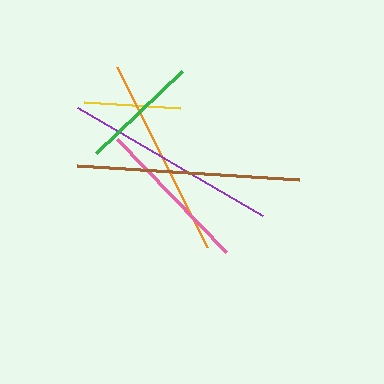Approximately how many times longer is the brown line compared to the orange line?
The brown line is approximately 1.1 times the length of the orange line.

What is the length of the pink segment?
The pink segment is approximately 157 pixels long.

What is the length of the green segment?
The green segment is approximately 118 pixels long.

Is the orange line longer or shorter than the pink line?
The orange line is longer than the pink line.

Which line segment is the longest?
The brown line is the longest at approximately 223 pixels.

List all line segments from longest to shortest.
From longest to shortest: brown, purple, orange, pink, green, yellow.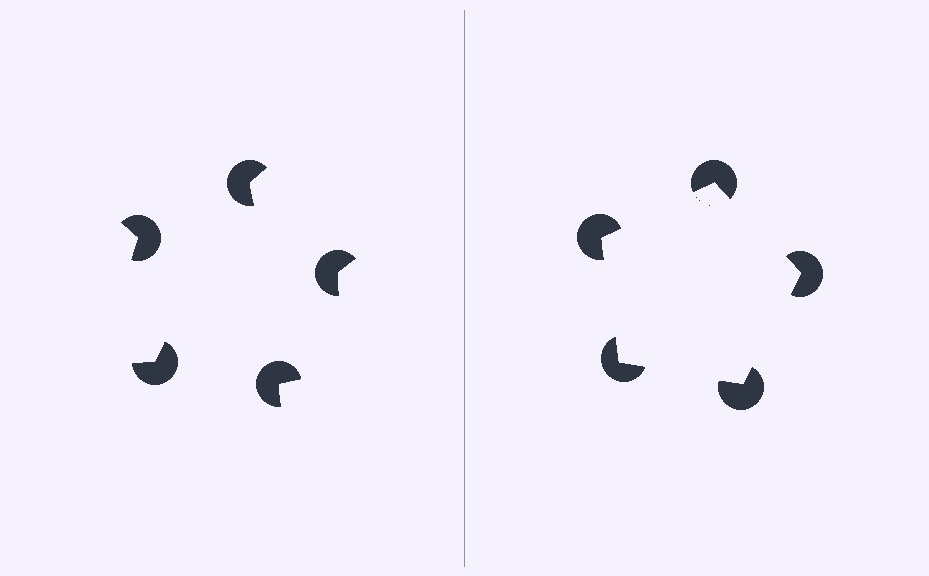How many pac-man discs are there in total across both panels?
10 — 5 on each side.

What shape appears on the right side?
An illusory pentagon.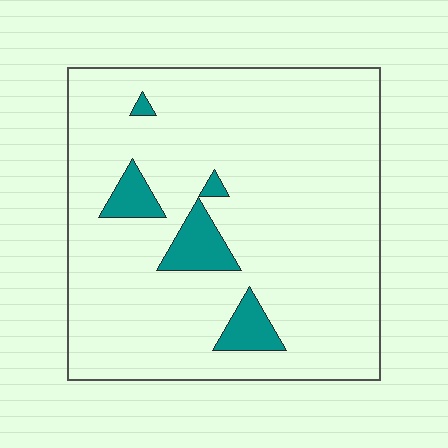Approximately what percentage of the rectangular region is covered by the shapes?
Approximately 10%.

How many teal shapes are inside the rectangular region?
5.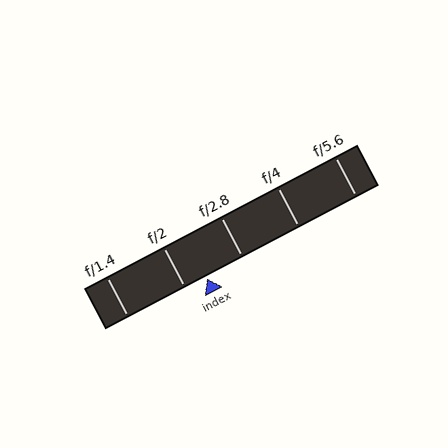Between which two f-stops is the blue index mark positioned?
The index mark is between f/2 and f/2.8.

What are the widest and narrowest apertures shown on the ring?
The widest aperture shown is f/1.4 and the narrowest is f/5.6.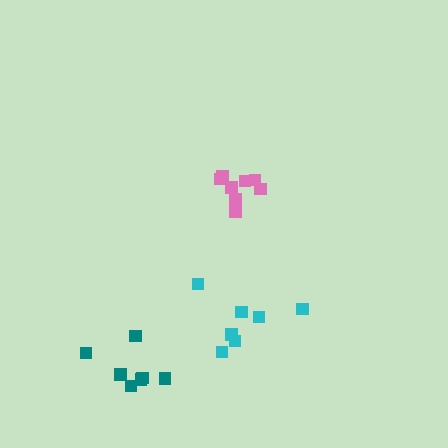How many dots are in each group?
Group 1: 7 dots, Group 2: 8 dots, Group 3: 7 dots (22 total).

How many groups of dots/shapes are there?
There are 3 groups.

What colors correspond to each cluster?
The clusters are colored: teal, pink, cyan.